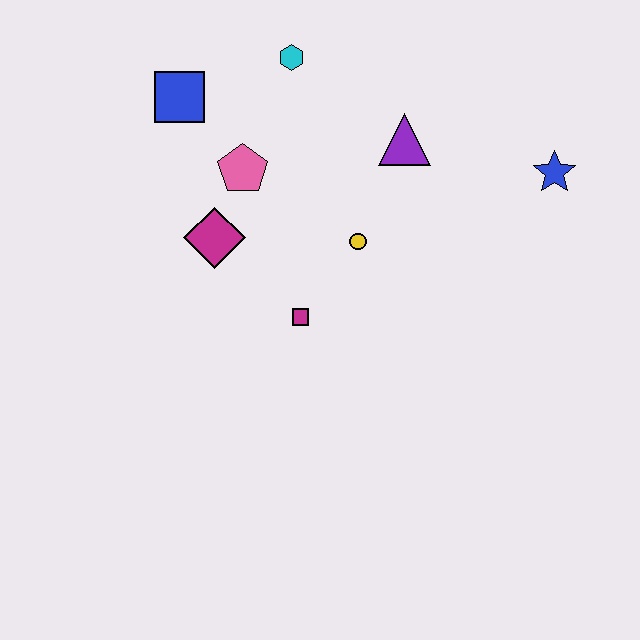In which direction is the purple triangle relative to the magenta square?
The purple triangle is above the magenta square.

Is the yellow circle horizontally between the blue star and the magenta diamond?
Yes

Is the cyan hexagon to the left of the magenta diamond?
No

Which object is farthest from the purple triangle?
The blue square is farthest from the purple triangle.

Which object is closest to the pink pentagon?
The magenta diamond is closest to the pink pentagon.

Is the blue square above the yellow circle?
Yes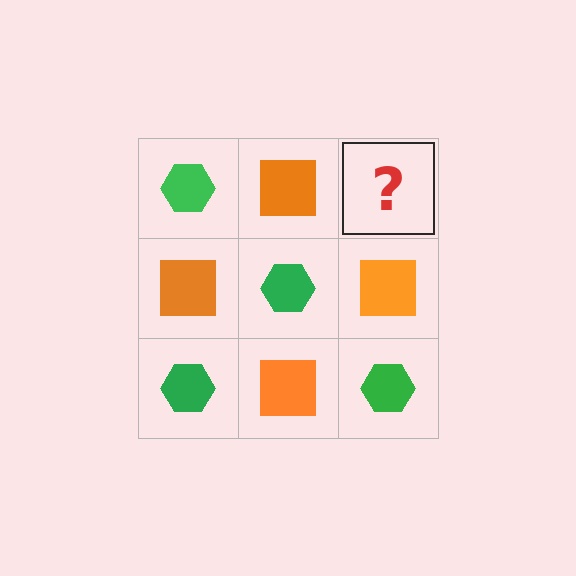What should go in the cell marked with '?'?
The missing cell should contain a green hexagon.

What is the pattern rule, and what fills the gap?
The rule is that it alternates green hexagon and orange square in a checkerboard pattern. The gap should be filled with a green hexagon.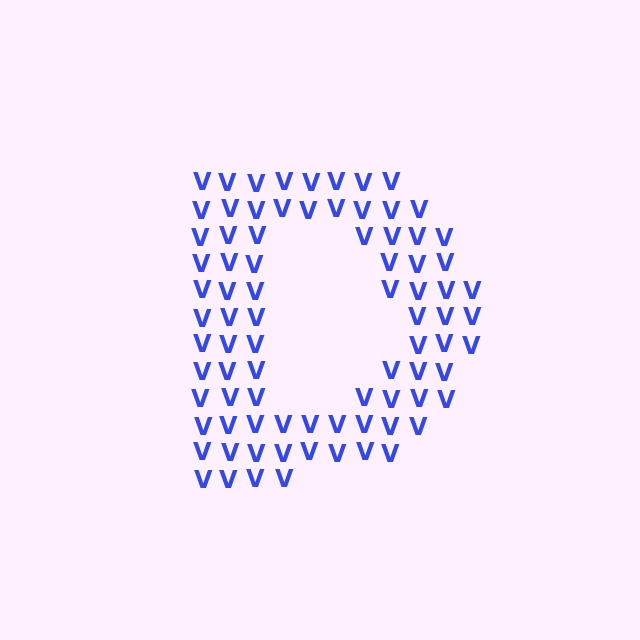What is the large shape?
The large shape is the letter D.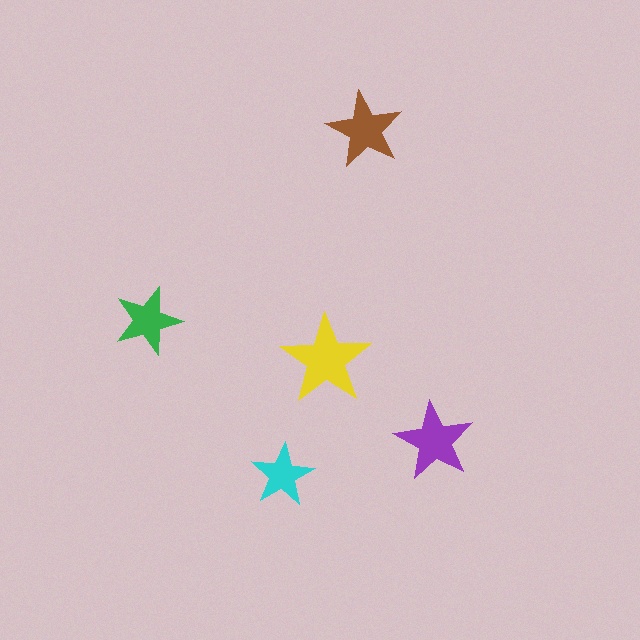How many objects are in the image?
There are 5 objects in the image.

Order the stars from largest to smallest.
the yellow one, the purple one, the brown one, the green one, the cyan one.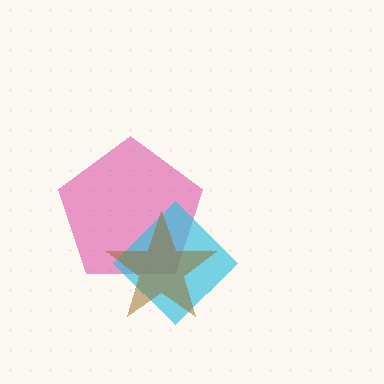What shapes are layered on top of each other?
The layered shapes are: a magenta pentagon, a cyan diamond, a brown star.